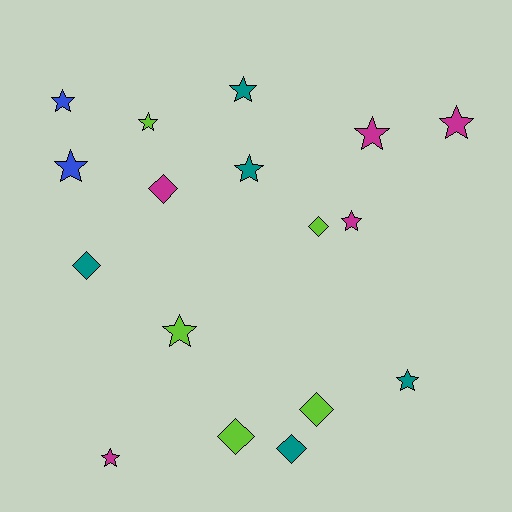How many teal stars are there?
There are 3 teal stars.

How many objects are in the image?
There are 17 objects.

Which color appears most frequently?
Lime, with 5 objects.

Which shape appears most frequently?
Star, with 11 objects.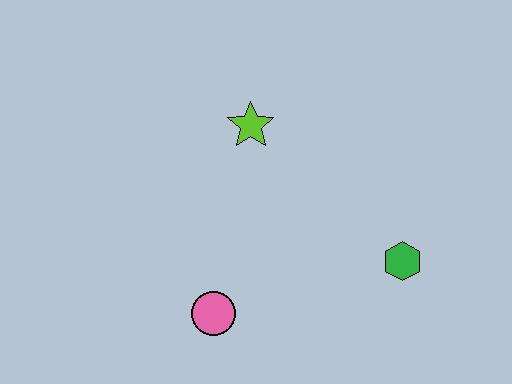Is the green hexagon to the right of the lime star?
Yes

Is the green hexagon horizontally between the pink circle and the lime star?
No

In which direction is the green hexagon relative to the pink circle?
The green hexagon is to the right of the pink circle.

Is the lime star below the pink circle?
No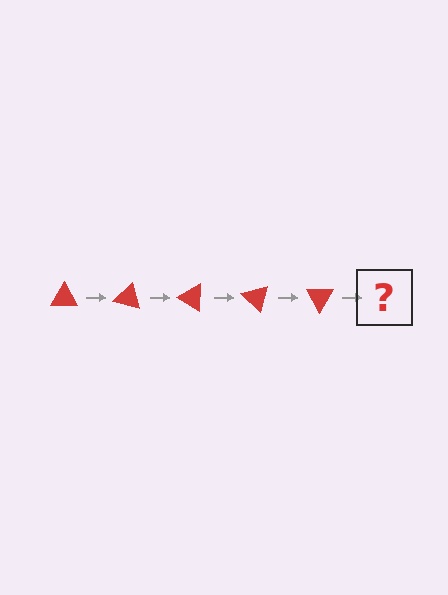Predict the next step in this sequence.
The next step is a red triangle rotated 75 degrees.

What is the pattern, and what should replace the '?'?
The pattern is that the triangle rotates 15 degrees each step. The '?' should be a red triangle rotated 75 degrees.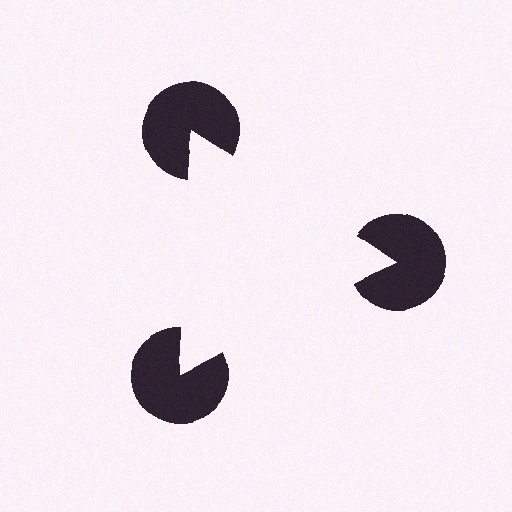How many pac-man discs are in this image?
There are 3 — one at each vertex of the illusory triangle.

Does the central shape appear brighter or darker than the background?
It typically appears slightly brighter than the background, even though no actual brightness change is drawn.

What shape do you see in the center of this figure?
An illusory triangle — its edges are inferred from the aligned wedge cuts in the pac-man discs, not physically drawn.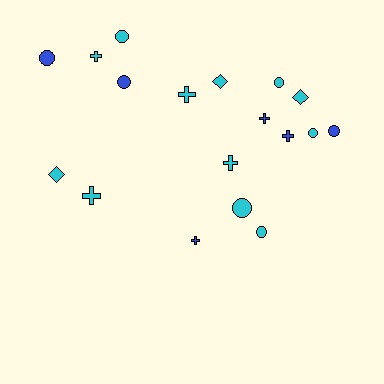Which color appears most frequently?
Cyan, with 12 objects.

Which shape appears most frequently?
Circle, with 8 objects.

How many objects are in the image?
There are 18 objects.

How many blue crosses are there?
There are 3 blue crosses.